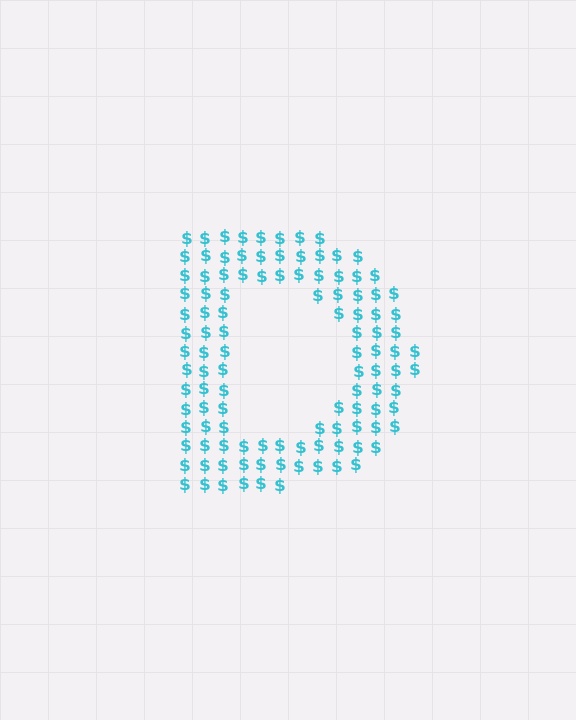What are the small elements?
The small elements are dollar signs.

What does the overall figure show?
The overall figure shows the letter D.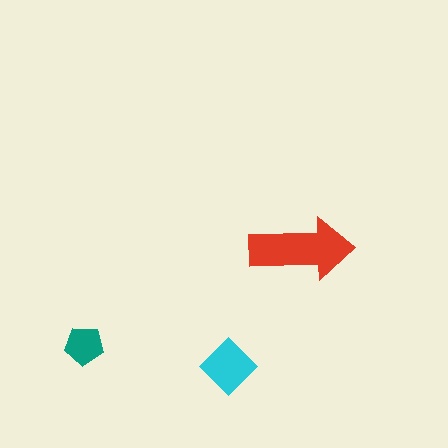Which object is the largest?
The red arrow.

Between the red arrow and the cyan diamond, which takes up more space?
The red arrow.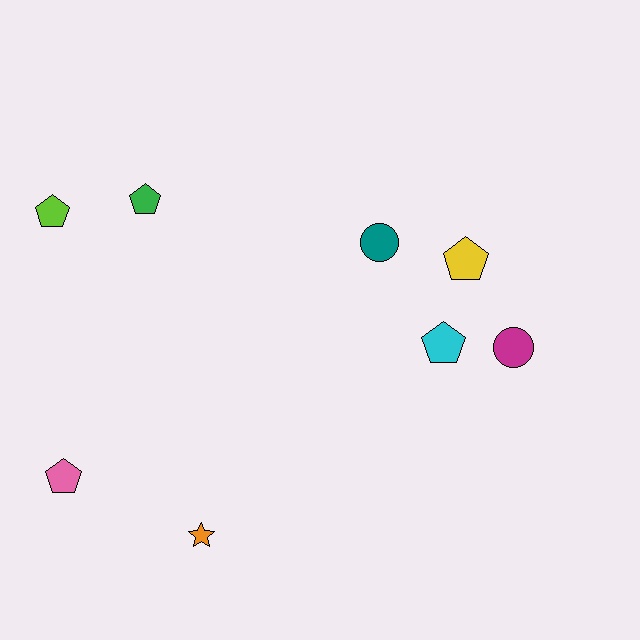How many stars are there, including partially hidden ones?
There is 1 star.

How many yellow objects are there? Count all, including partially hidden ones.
There is 1 yellow object.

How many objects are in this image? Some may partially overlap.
There are 8 objects.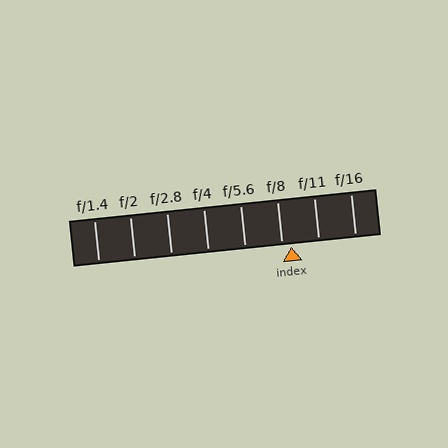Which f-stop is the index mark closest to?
The index mark is closest to f/8.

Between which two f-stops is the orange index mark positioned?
The index mark is between f/8 and f/11.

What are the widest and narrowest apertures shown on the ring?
The widest aperture shown is f/1.4 and the narrowest is f/16.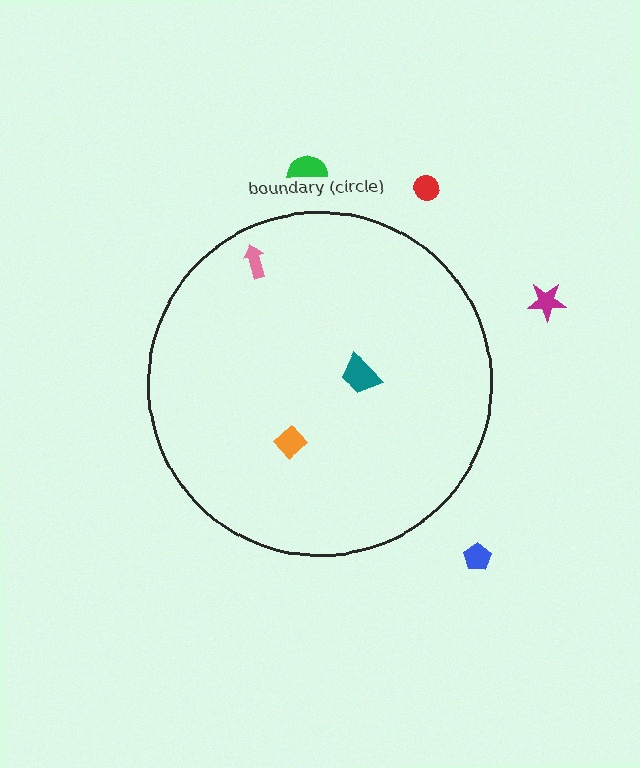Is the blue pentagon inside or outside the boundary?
Outside.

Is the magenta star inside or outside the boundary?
Outside.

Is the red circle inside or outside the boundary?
Outside.